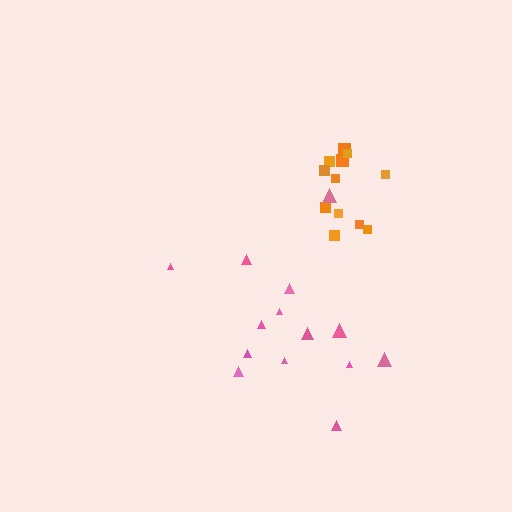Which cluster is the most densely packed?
Orange.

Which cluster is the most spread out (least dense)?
Pink.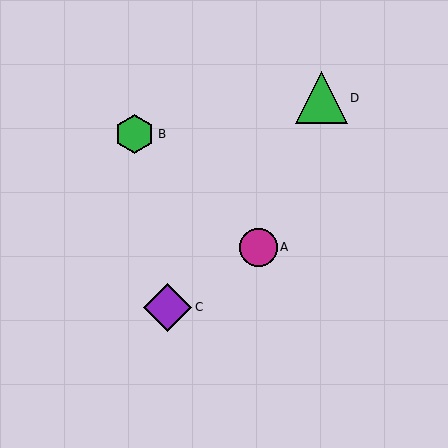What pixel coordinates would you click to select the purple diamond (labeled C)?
Click at (168, 307) to select the purple diamond C.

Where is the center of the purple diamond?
The center of the purple diamond is at (168, 307).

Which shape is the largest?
The green triangle (labeled D) is the largest.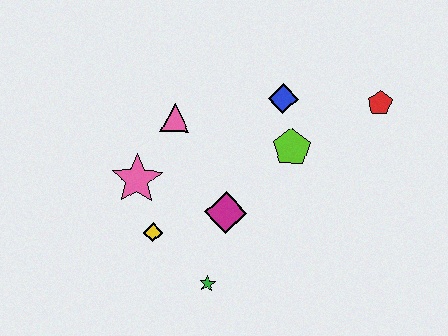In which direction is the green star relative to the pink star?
The green star is below the pink star.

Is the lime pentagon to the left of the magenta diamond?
No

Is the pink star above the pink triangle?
No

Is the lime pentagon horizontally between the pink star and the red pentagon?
Yes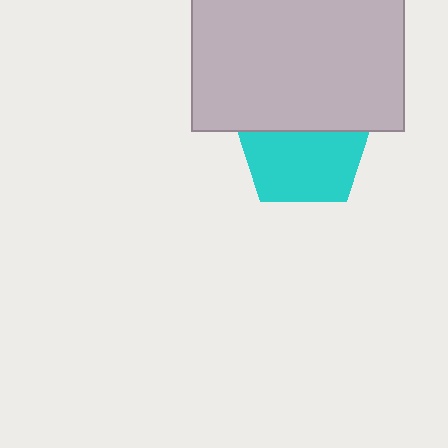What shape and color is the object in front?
The object in front is a light gray rectangle.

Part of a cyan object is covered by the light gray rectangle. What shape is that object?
It is a pentagon.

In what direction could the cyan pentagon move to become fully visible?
The cyan pentagon could move down. That would shift it out from behind the light gray rectangle entirely.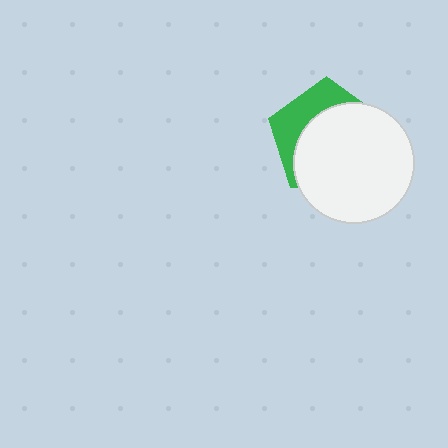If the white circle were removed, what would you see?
You would see the complete green pentagon.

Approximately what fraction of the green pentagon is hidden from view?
Roughly 67% of the green pentagon is hidden behind the white circle.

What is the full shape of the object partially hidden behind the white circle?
The partially hidden object is a green pentagon.